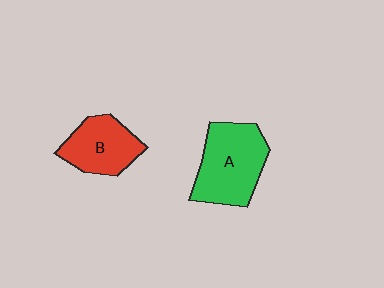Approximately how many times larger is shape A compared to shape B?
Approximately 1.4 times.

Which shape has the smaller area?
Shape B (red).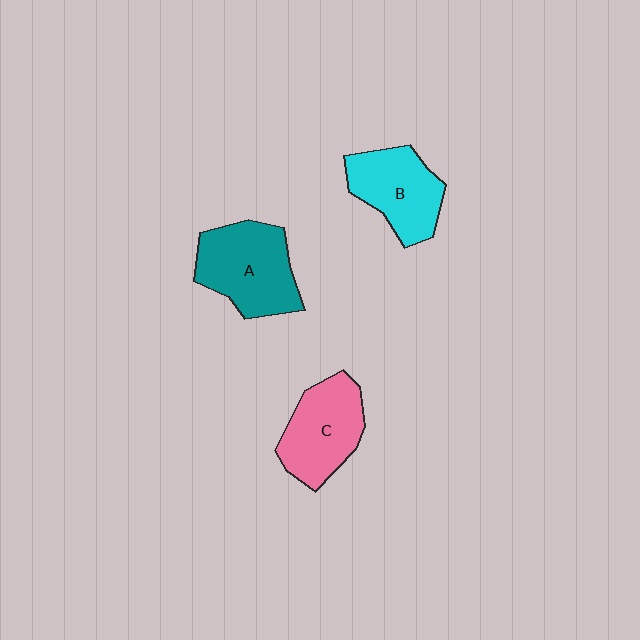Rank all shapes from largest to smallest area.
From largest to smallest: A (teal), C (pink), B (cyan).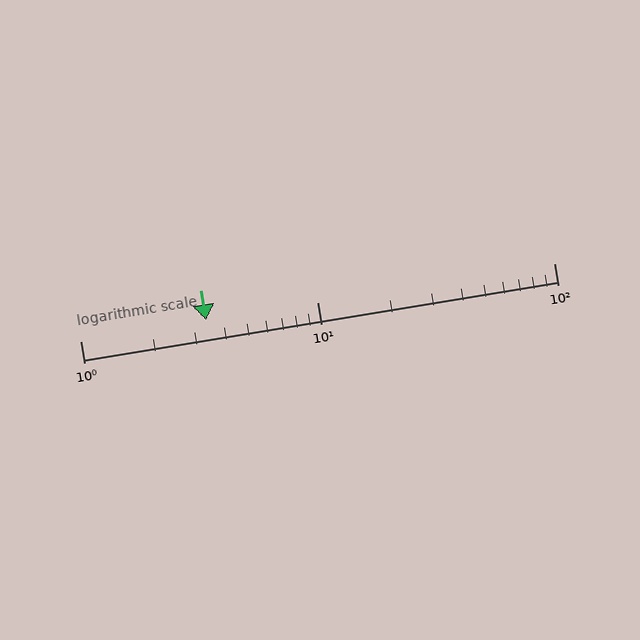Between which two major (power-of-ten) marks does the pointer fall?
The pointer is between 1 and 10.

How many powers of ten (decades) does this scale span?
The scale spans 2 decades, from 1 to 100.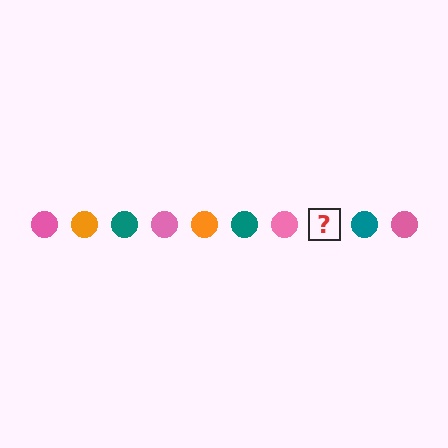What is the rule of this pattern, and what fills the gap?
The rule is that the pattern cycles through pink, orange, teal circles. The gap should be filled with an orange circle.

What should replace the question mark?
The question mark should be replaced with an orange circle.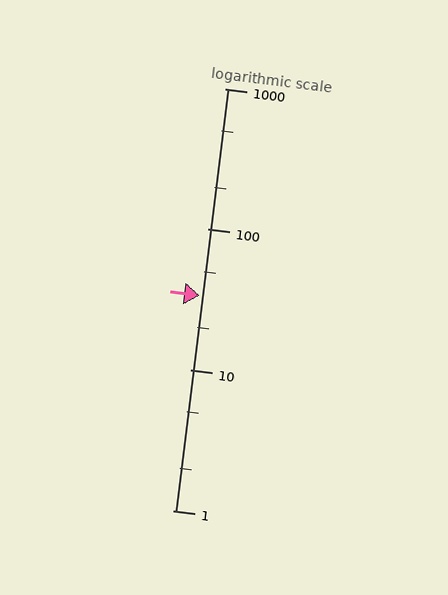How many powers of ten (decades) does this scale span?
The scale spans 3 decades, from 1 to 1000.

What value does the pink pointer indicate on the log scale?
The pointer indicates approximately 34.